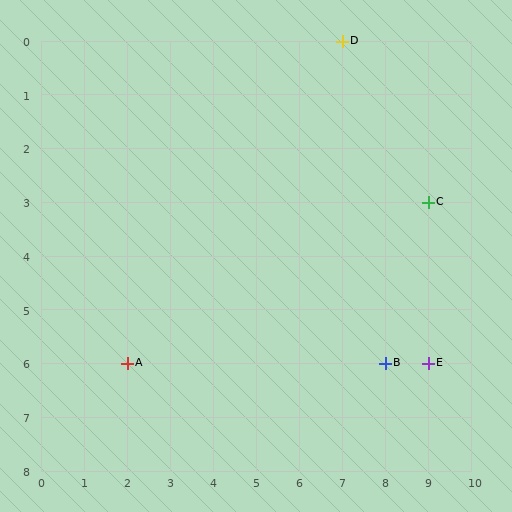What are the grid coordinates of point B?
Point B is at grid coordinates (8, 6).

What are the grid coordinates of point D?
Point D is at grid coordinates (7, 0).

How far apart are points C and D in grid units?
Points C and D are 2 columns and 3 rows apart (about 3.6 grid units diagonally).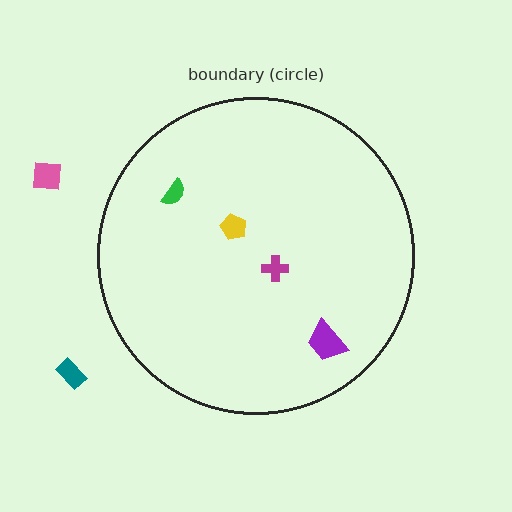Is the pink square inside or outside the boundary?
Outside.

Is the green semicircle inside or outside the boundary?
Inside.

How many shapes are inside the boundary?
4 inside, 2 outside.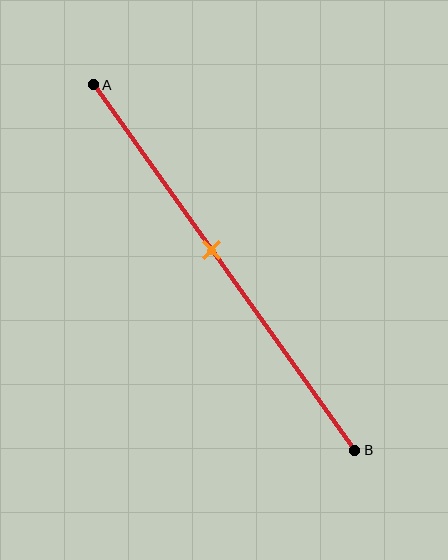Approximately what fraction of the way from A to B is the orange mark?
The orange mark is approximately 45% of the way from A to B.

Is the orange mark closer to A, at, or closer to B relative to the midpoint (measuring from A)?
The orange mark is closer to point A than the midpoint of segment AB.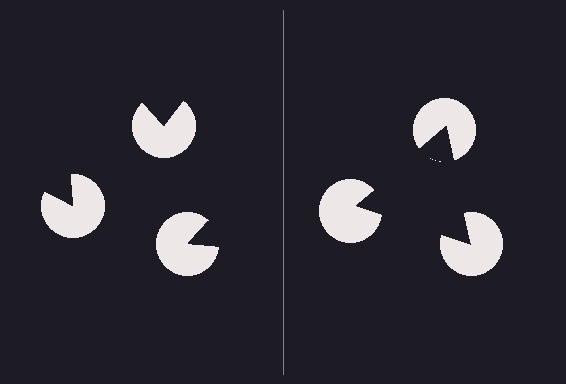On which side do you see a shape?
An illusory triangle appears on the right side. On the left side the wedge cuts are rotated, so no coherent shape forms.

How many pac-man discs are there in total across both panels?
6 — 3 on each side.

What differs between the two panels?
The pac-man discs are positioned identically on both sides; only the wedge orientations differ. On the right they align to a triangle; on the left they are misaligned.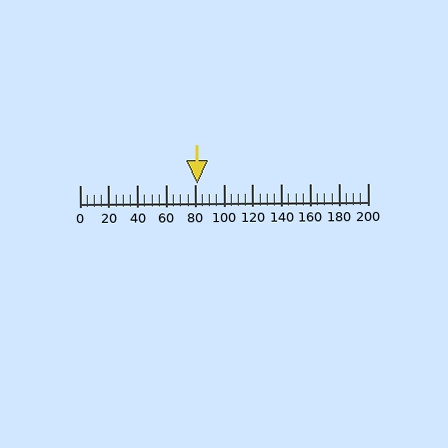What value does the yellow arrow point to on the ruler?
The yellow arrow points to approximately 82.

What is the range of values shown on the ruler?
The ruler shows values from 0 to 200.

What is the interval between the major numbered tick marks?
The major tick marks are spaced 20 units apart.